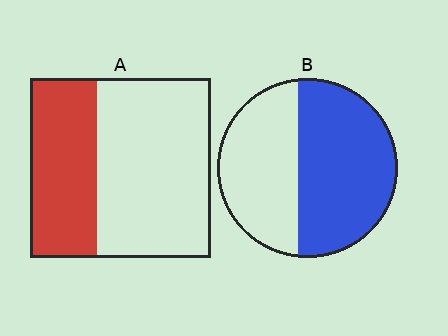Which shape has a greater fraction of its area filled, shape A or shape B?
Shape B.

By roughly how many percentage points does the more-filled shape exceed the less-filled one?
By roughly 20 percentage points (B over A).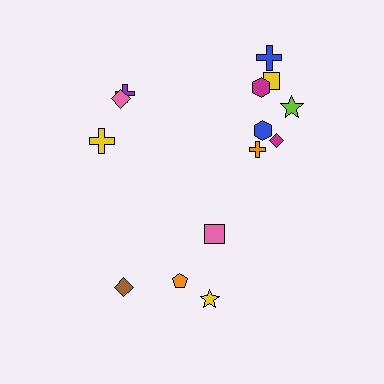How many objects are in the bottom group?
There are 4 objects.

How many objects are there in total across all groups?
There are 14 objects.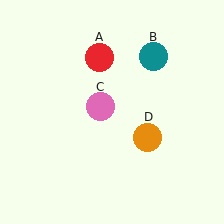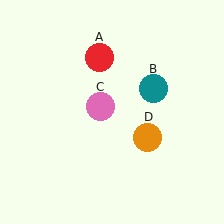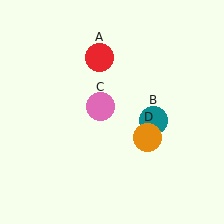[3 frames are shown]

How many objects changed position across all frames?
1 object changed position: teal circle (object B).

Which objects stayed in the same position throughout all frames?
Red circle (object A) and pink circle (object C) and orange circle (object D) remained stationary.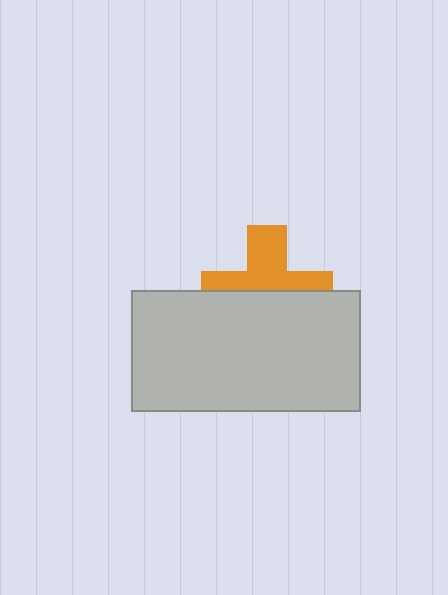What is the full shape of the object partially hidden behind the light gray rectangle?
The partially hidden object is an orange cross.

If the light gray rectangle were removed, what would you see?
You would see the complete orange cross.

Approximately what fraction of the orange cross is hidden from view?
Roughly 53% of the orange cross is hidden behind the light gray rectangle.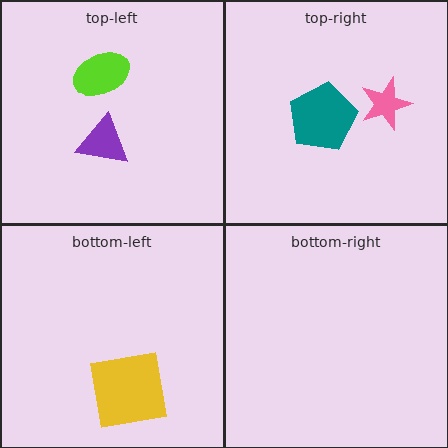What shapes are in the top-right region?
The teal pentagon, the pink star.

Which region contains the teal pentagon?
The top-right region.